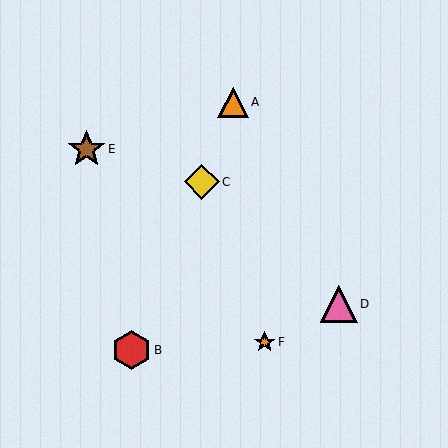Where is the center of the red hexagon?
The center of the red hexagon is at (131, 350).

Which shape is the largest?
The red hexagon (labeled B) is the largest.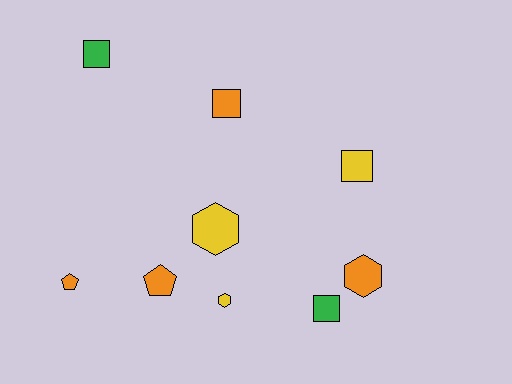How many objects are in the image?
There are 9 objects.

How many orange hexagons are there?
There is 1 orange hexagon.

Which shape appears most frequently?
Square, with 4 objects.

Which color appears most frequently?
Orange, with 4 objects.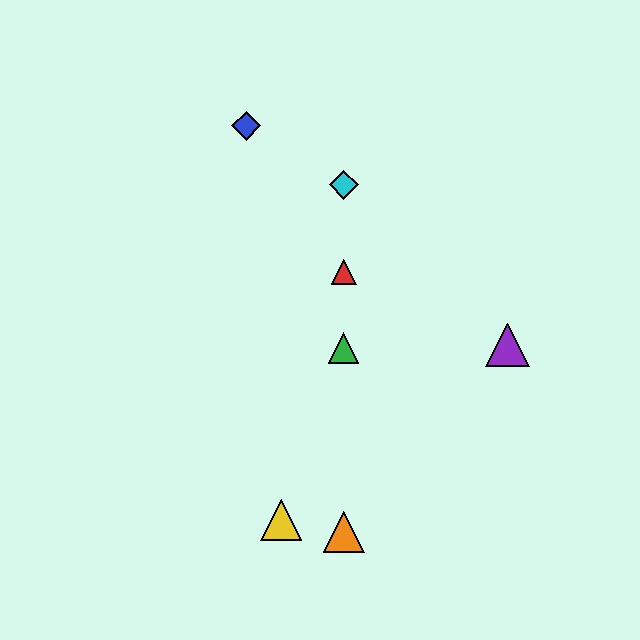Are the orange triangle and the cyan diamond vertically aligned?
Yes, both are at x≈344.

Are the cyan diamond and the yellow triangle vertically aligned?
No, the cyan diamond is at x≈344 and the yellow triangle is at x≈281.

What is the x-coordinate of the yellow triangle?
The yellow triangle is at x≈281.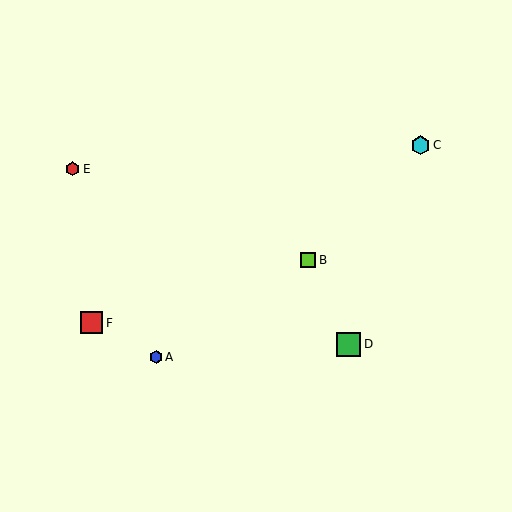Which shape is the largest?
The green square (labeled D) is the largest.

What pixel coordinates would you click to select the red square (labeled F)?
Click at (91, 323) to select the red square F.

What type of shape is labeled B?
Shape B is a lime square.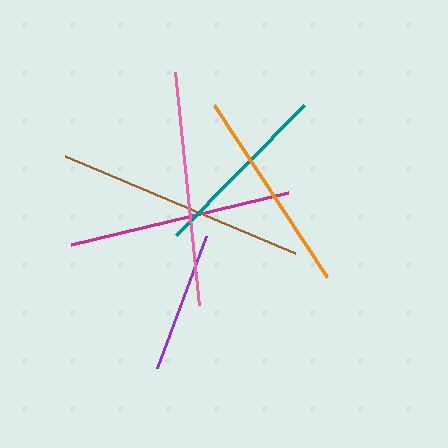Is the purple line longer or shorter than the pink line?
The pink line is longer than the purple line.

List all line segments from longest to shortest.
From longest to shortest: brown, pink, magenta, orange, teal, purple.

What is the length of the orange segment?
The orange segment is approximately 206 pixels long.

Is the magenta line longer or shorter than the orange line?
The magenta line is longer than the orange line.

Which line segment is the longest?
The brown line is the longest at approximately 249 pixels.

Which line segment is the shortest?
The purple line is the shortest at approximately 141 pixels.